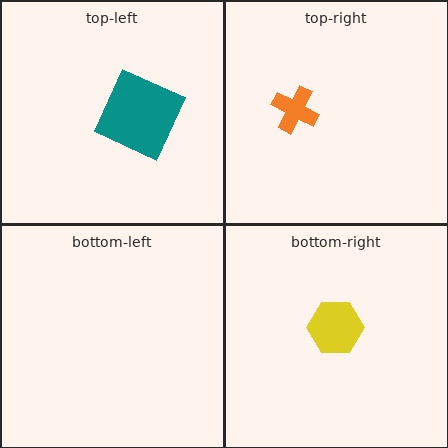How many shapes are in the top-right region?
1.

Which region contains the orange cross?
The top-right region.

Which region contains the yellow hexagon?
The bottom-right region.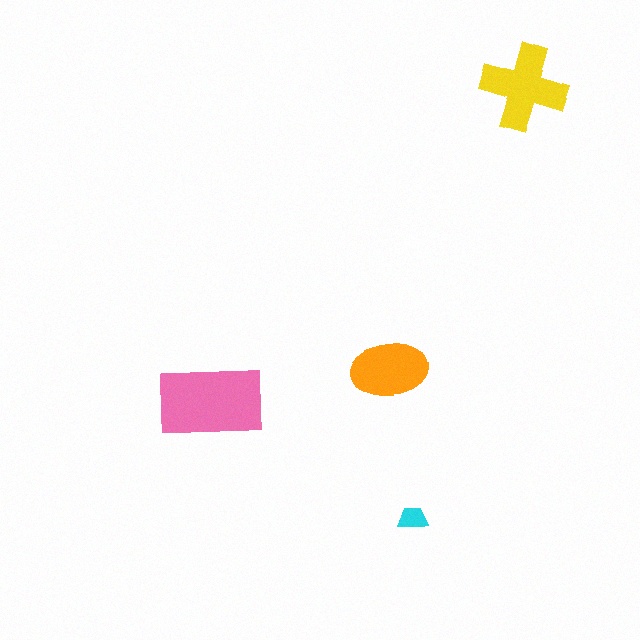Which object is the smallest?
The cyan trapezoid.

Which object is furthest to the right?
The yellow cross is rightmost.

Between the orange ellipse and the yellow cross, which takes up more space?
The yellow cross.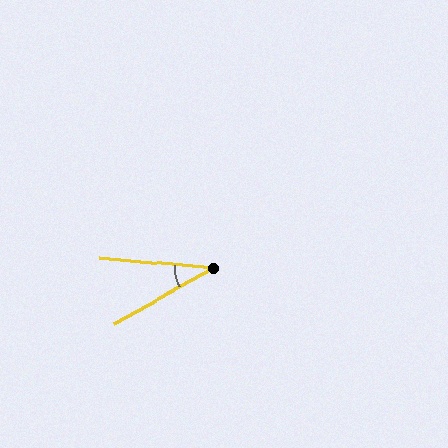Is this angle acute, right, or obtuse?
It is acute.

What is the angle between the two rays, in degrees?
Approximately 34 degrees.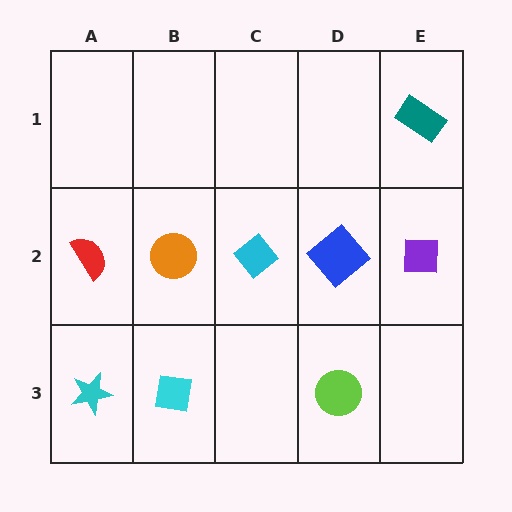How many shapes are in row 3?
3 shapes.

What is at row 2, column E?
A purple square.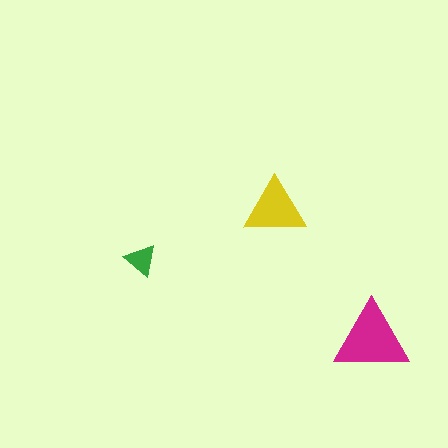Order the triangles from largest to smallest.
the magenta one, the yellow one, the green one.